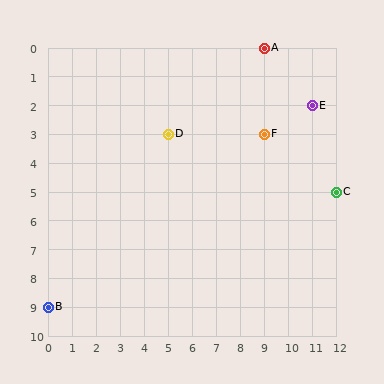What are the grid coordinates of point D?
Point D is at grid coordinates (5, 3).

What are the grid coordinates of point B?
Point B is at grid coordinates (0, 9).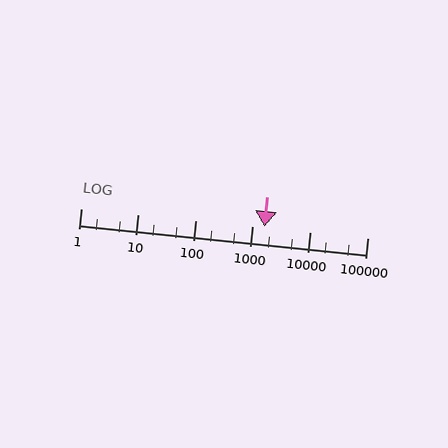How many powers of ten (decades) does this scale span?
The scale spans 5 decades, from 1 to 100000.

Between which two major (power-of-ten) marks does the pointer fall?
The pointer is between 1000 and 10000.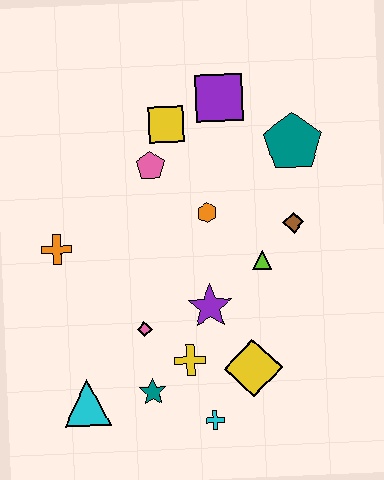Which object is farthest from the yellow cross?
The purple square is farthest from the yellow cross.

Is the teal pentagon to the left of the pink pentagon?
No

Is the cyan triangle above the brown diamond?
No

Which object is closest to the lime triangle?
The brown diamond is closest to the lime triangle.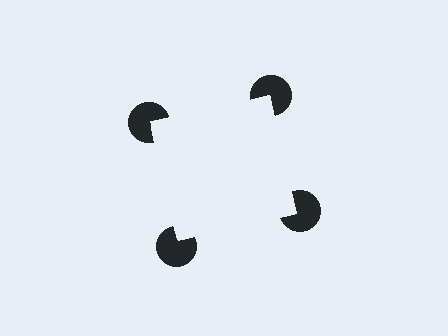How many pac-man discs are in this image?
There are 4 — one at each vertex of the illusory square.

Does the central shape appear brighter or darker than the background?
It typically appears slightly brighter than the background, even though no actual brightness change is drawn.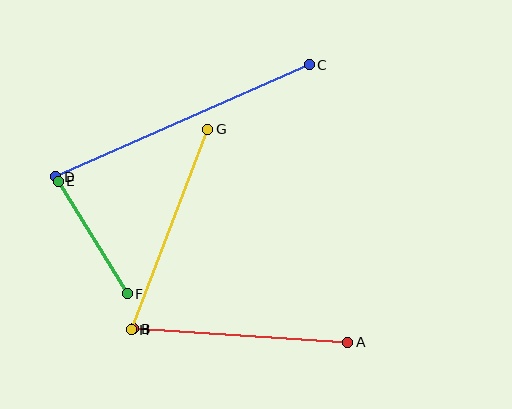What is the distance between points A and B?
The distance is approximately 215 pixels.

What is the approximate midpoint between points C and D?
The midpoint is at approximately (182, 121) pixels.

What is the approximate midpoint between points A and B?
The midpoint is at approximately (240, 335) pixels.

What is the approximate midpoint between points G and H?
The midpoint is at approximately (170, 230) pixels.